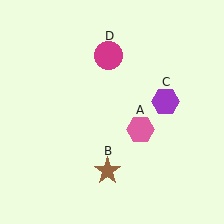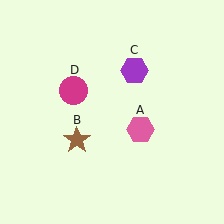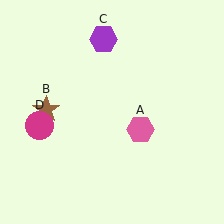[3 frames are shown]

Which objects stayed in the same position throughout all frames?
Pink hexagon (object A) remained stationary.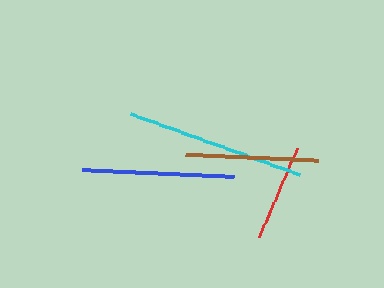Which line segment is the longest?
The cyan line is the longest at approximately 179 pixels.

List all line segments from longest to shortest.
From longest to shortest: cyan, blue, brown, red.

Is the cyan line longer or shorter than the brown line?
The cyan line is longer than the brown line.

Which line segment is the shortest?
The red line is the shortest at approximately 97 pixels.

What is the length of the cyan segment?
The cyan segment is approximately 179 pixels long.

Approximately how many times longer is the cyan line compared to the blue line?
The cyan line is approximately 1.2 times the length of the blue line.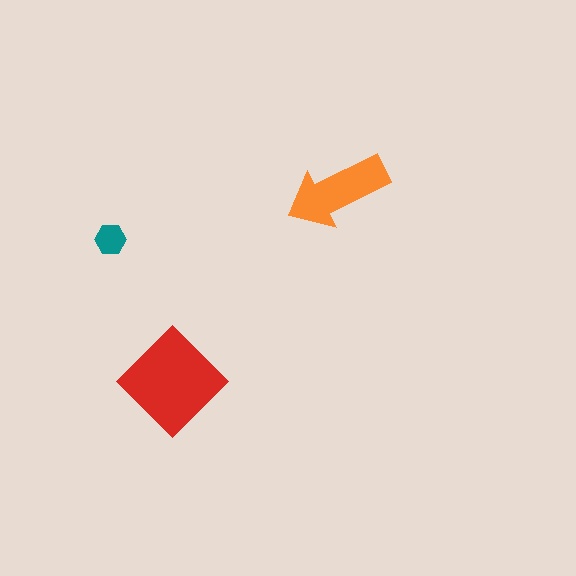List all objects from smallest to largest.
The teal hexagon, the orange arrow, the red diamond.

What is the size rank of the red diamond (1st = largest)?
1st.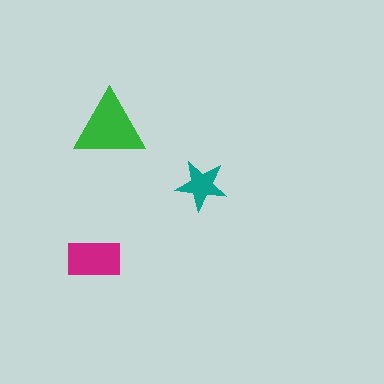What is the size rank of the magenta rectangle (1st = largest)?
2nd.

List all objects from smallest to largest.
The teal star, the magenta rectangle, the green triangle.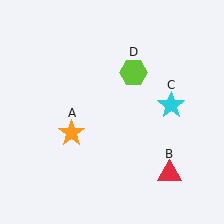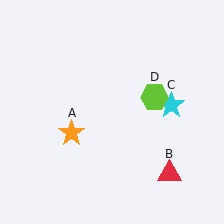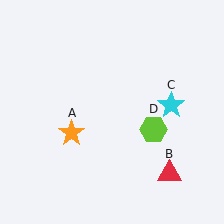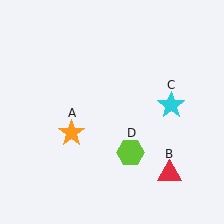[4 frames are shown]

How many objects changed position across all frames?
1 object changed position: lime hexagon (object D).